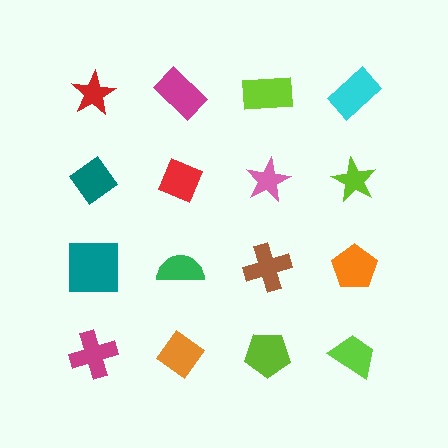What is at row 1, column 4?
A cyan rectangle.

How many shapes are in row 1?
4 shapes.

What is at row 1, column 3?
A lime rectangle.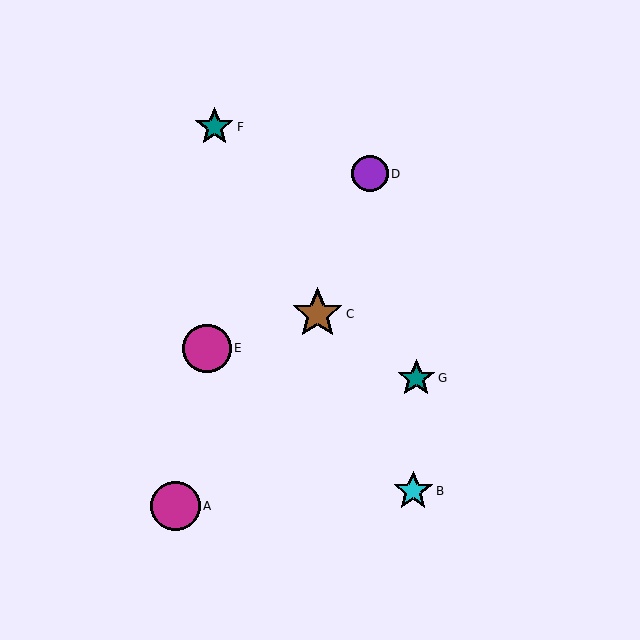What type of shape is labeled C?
Shape C is a brown star.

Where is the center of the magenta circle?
The center of the magenta circle is at (176, 506).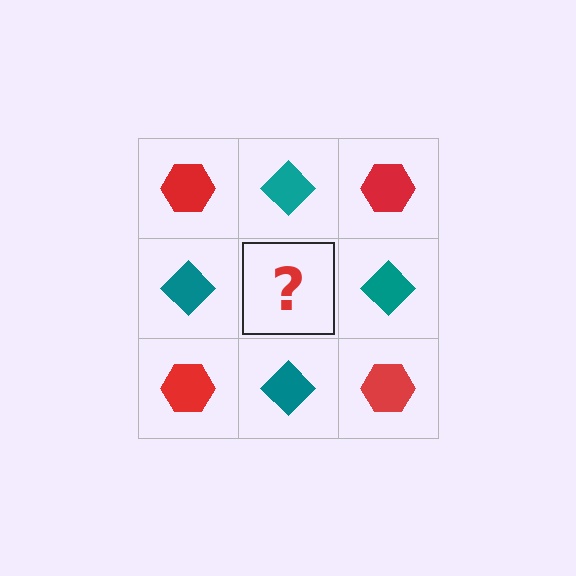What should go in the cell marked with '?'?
The missing cell should contain a red hexagon.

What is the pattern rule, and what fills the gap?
The rule is that it alternates red hexagon and teal diamond in a checkerboard pattern. The gap should be filled with a red hexagon.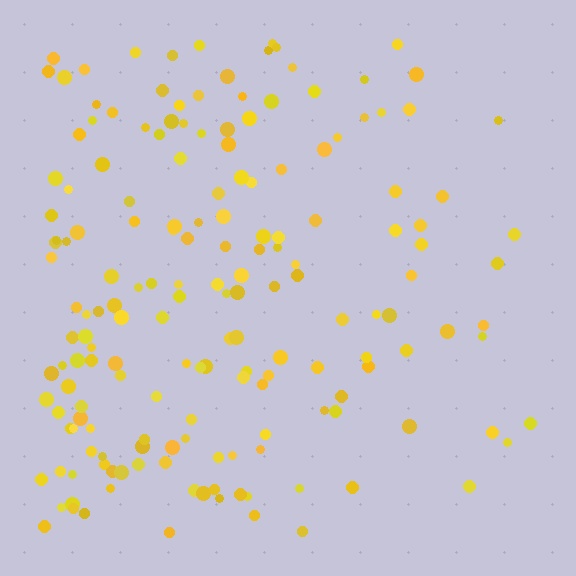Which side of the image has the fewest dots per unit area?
The right.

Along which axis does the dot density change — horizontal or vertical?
Horizontal.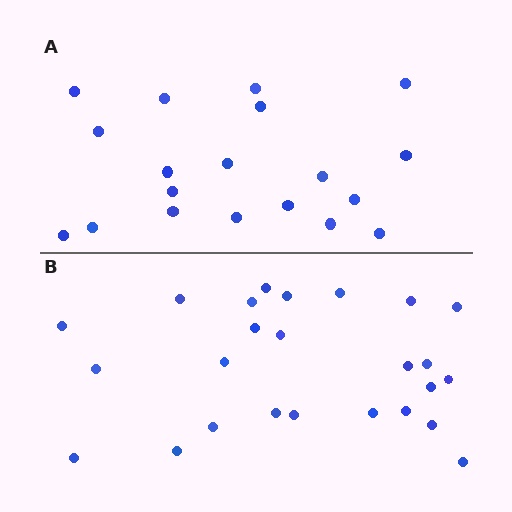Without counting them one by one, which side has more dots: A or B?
Region B (the bottom region) has more dots.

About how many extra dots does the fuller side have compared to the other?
Region B has about 6 more dots than region A.